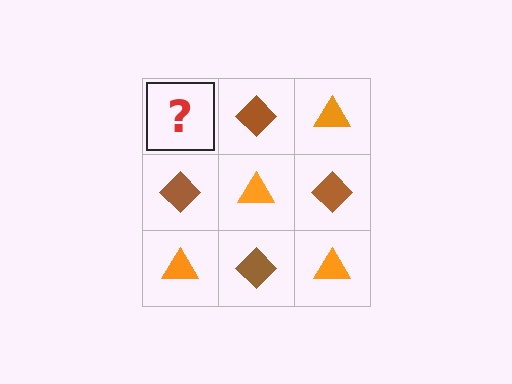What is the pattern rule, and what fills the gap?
The rule is that it alternates orange triangle and brown diamond in a checkerboard pattern. The gap should be filled with an orange triangle.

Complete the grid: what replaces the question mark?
The question mark should be replaced with an orange triangle.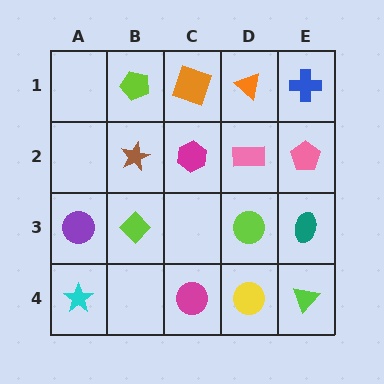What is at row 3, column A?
A purple circle.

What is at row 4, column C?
A magenta circle.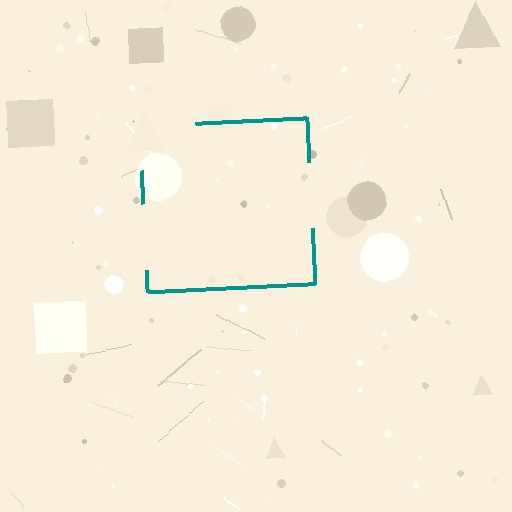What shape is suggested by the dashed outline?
The dashed outline suggests a square.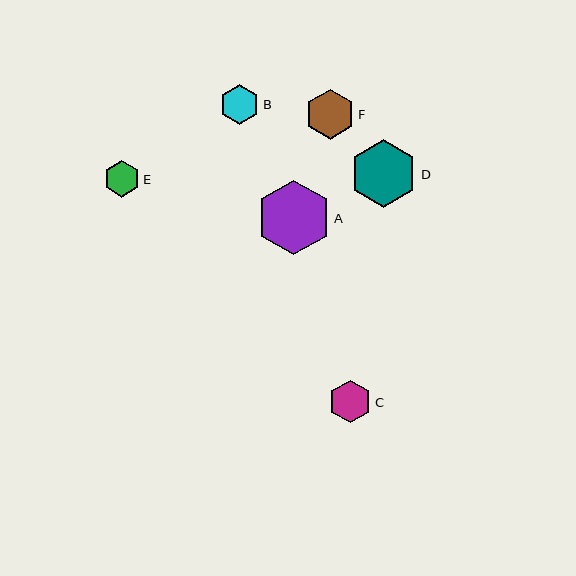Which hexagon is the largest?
Hexagon A is the largest with a size of approximately 74 pixels.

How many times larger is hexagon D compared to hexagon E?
Hexagon D is approximately 1.8 times the size of hexagon E.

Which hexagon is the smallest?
Hexagon E is the smallest with a size of approximately 37 pixels.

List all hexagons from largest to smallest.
From largest to smallest: A, D, F, C, B, E.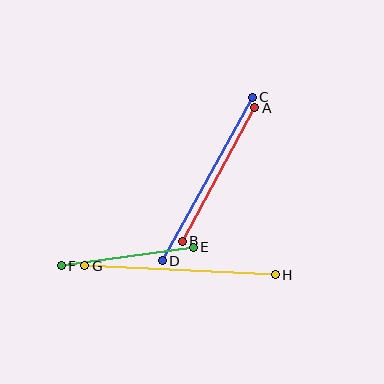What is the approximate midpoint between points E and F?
The midpoint is at approximately (127, 257) pixels.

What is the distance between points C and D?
The distance is approximately 187 pixels.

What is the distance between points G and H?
The distance is approximately 191 pixels.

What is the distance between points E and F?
The distance is approximately 133 pixels.